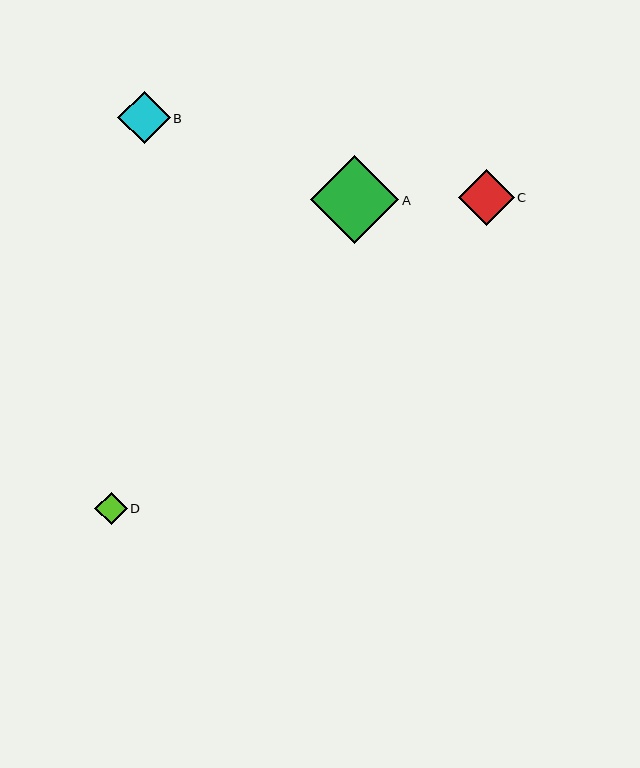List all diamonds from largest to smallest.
From largest to smallest: A, C, B, D.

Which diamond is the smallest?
Diamond D is the smallest with a size of approximately 33 pixels.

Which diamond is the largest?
Diamond A is the largest with a size of approximately 89 pixels.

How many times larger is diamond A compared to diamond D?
Diamond A is approximately 2.7 times the size of diamond D.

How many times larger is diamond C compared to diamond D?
Diamond C is approximately 1.7 times the size of diamond D.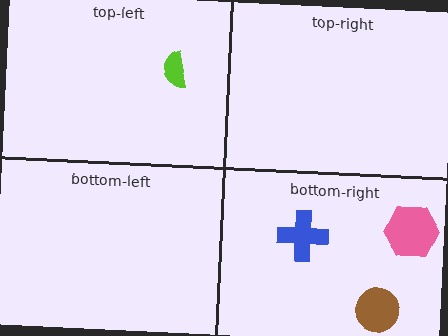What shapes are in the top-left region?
The lime semicircle.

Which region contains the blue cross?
The bottom-right region.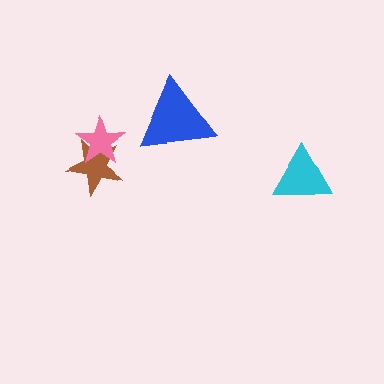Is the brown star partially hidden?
Yes, it is partially covered by another shape.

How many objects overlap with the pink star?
1 object overlaps with the pink star.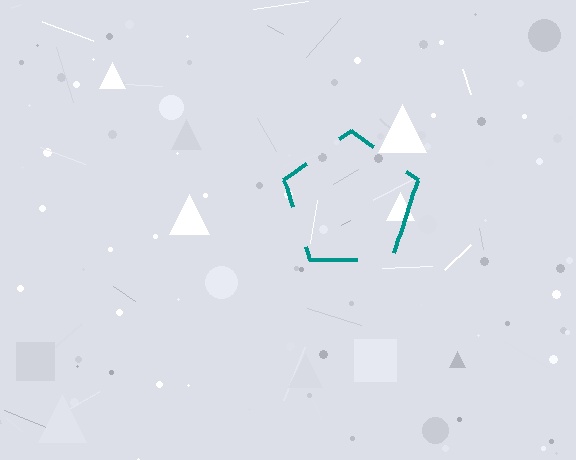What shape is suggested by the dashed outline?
The dashed outline suggests a pentagon.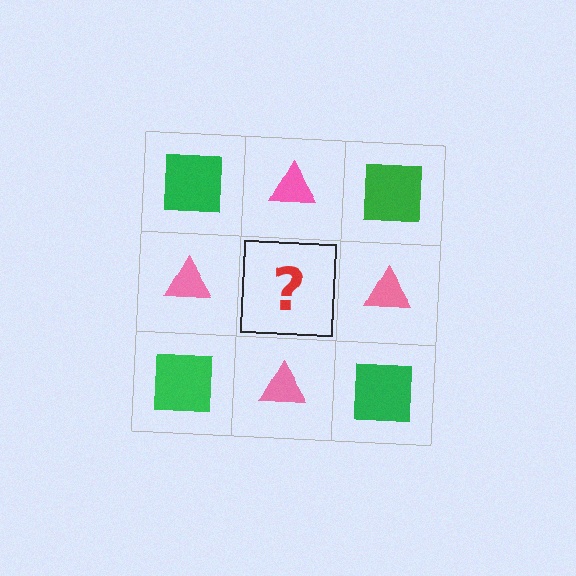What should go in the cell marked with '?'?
The missing cell should contain a green square.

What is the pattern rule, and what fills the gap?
The rule is that it alternates green square and pink triangle in a checkerboard pattern. The gap should be filled with a green square.